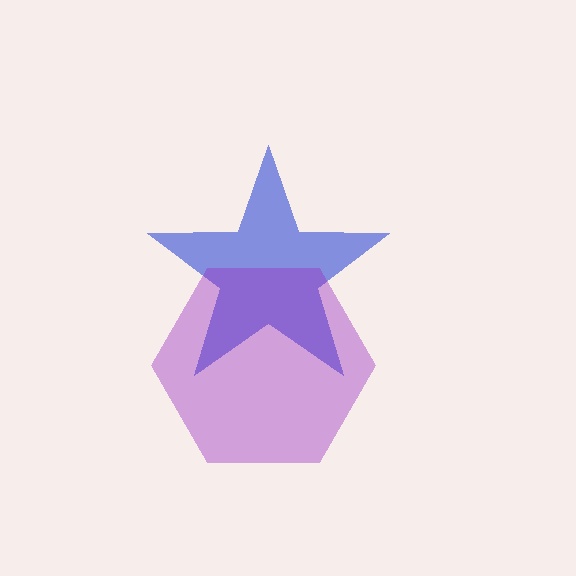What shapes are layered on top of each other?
The layered shapes are: a blue star, a purple hexagon.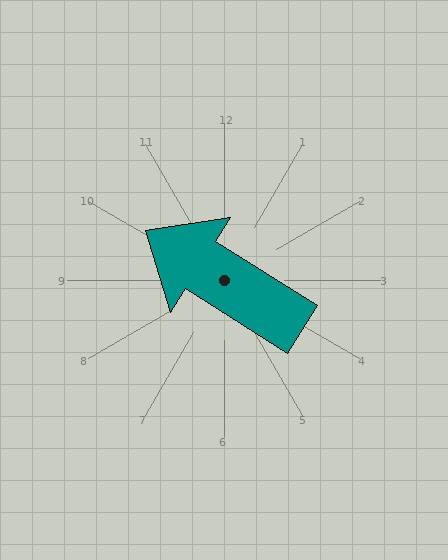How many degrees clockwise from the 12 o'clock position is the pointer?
Approximately 302 degrees.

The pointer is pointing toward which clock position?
Roughly 10 o'clock.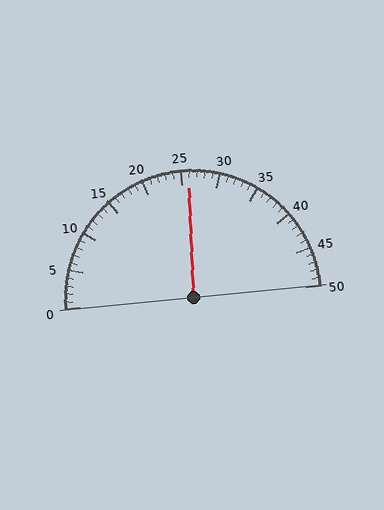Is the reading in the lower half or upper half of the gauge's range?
The reading is in the upper half of the range (0 to 50).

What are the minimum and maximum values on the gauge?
The gauge ranges from 0 to 50.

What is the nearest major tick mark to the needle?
The nearest major tick mark is 25.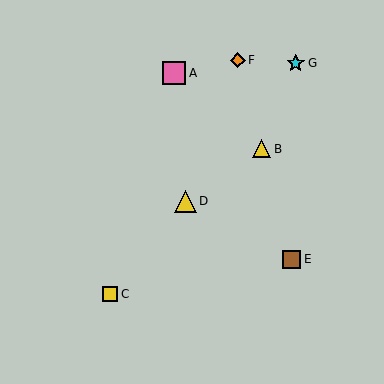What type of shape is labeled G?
Shape G is a cyan star.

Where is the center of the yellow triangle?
The center of the yellow triangle is at (262, 149).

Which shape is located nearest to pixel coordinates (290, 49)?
The cyan star (labeled G) at (296, 63) is nearest to that location.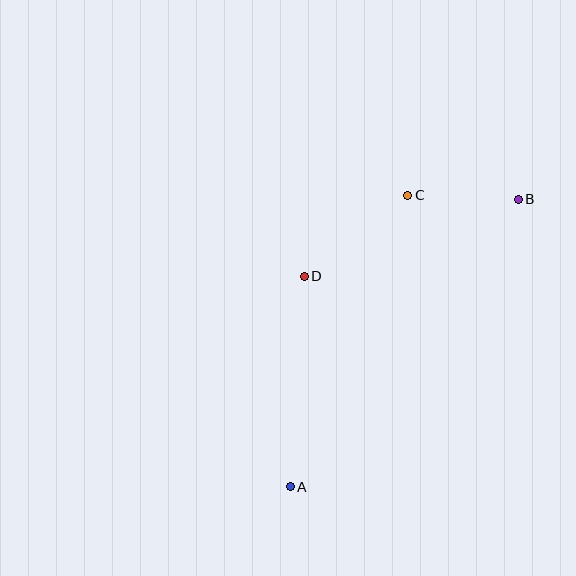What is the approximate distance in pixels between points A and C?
The distance between A and C is approximately 314 pixels.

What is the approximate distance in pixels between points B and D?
The distance between B and D is approximately 228 pixels.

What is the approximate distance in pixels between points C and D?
The distance between C and D is approximately 132 pixels.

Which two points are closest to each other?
Points B and C are closest to each other.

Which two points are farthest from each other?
Points A and B are farthest from each other.